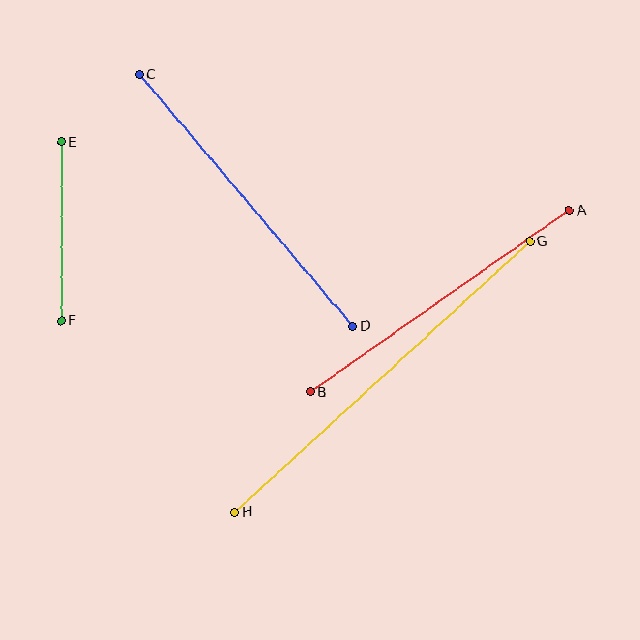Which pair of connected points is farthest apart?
Points G and H are farthest apart.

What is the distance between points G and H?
The distance is approximately 400 pixels.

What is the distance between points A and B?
The distance is approximately 316 pixels.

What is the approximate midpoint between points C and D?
The midpoint is at approximately (246, 200) pixels.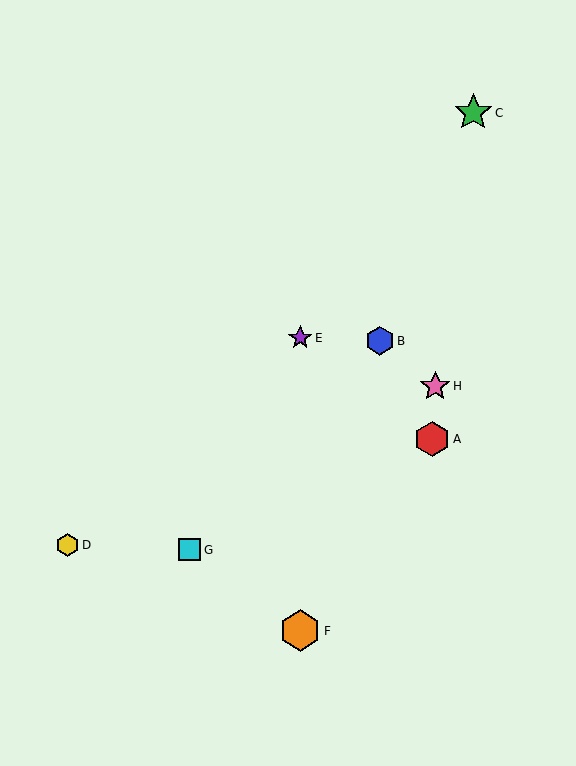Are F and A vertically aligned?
No, F is at x≈300 and A is at x≈432.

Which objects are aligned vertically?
Objects E, F are aligned vertically.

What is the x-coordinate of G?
Object G is at x≈190.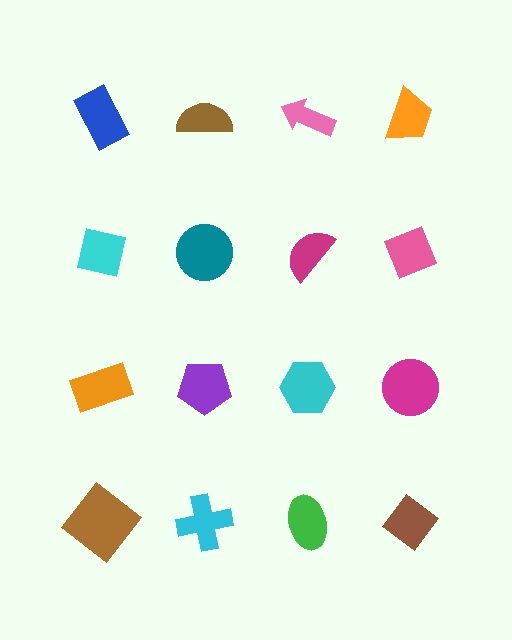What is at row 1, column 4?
An orange trapezoid.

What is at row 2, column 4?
A pink diamond.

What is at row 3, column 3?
A cyan hexagon.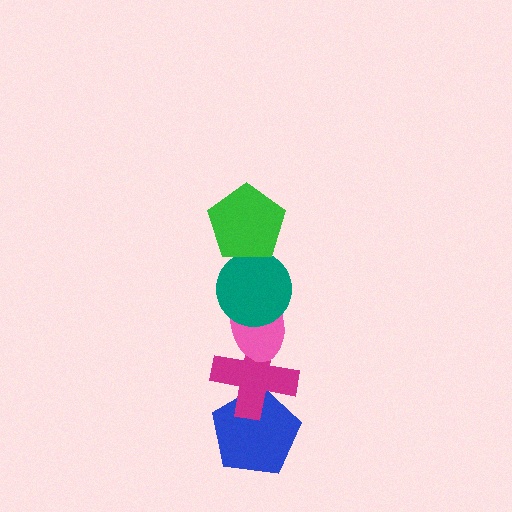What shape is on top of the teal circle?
The green pentagon is on top of the teal circle.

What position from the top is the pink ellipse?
The pink ellipse is 3rd from the top.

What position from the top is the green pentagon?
The green pentagon is 1st from the top.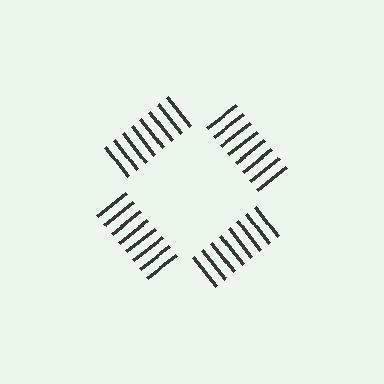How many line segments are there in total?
32 — 8 along each of the 4 edges.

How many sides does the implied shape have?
4 sides — the line-ends trace a square.